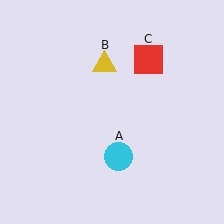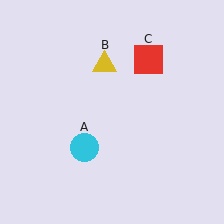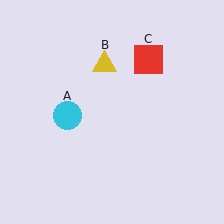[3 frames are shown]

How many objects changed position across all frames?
1 object changed position: cyan circle (object A).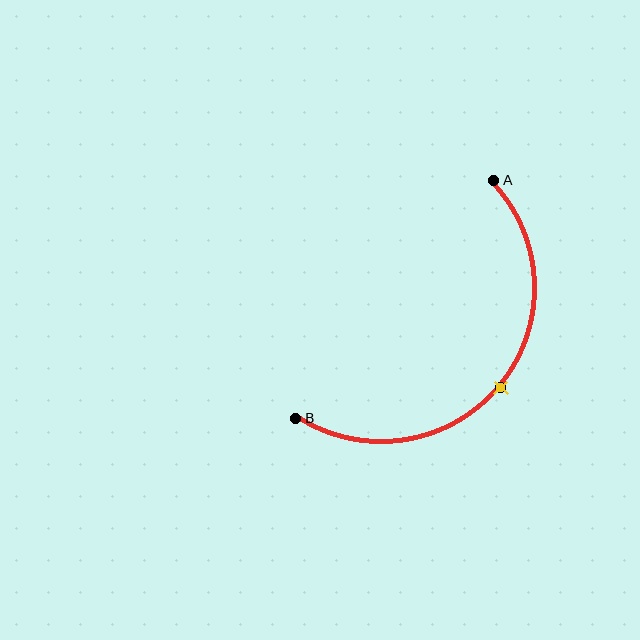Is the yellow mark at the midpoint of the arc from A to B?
Yes. The yellow mark lies on the arc at equal arc-length from both A and B — it is the arc midpoint.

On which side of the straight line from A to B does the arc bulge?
The arc bulges below and to the right of the straight line connecting A and B.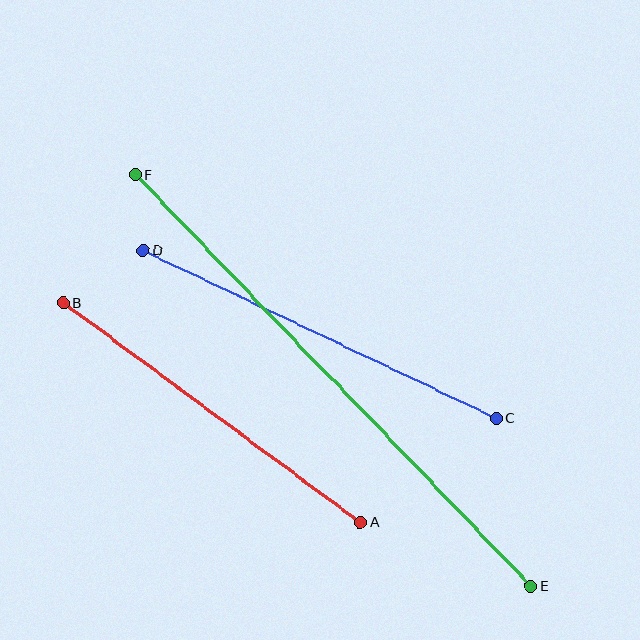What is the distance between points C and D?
The distance is approximately 391 pixels.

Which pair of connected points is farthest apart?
Points E and F are farthest apart.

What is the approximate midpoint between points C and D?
The midpoint is at approximately (320, 334) pixels.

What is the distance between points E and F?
The distance is approximately 571 pixels.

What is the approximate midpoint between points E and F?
The midpoint is at approximately (333, 380) pixels.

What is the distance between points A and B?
The distance is approximately 369 pixels.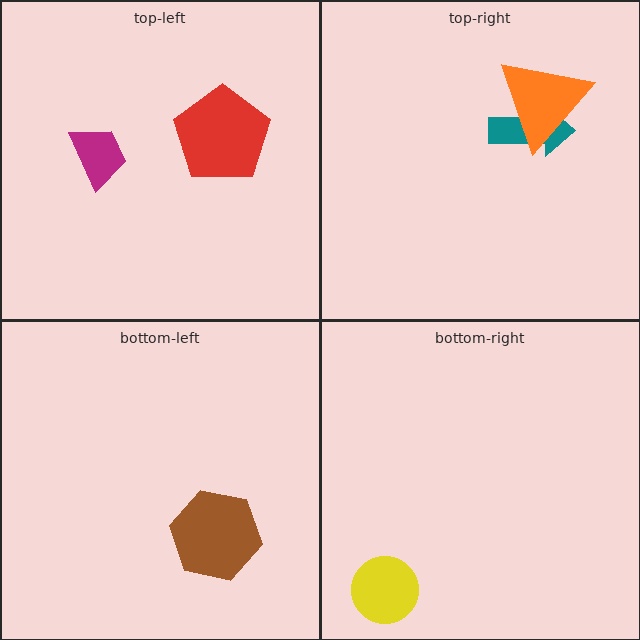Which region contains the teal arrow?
The top-right region.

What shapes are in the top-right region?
The teal arrow, the orange triangle.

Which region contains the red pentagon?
The top-left region.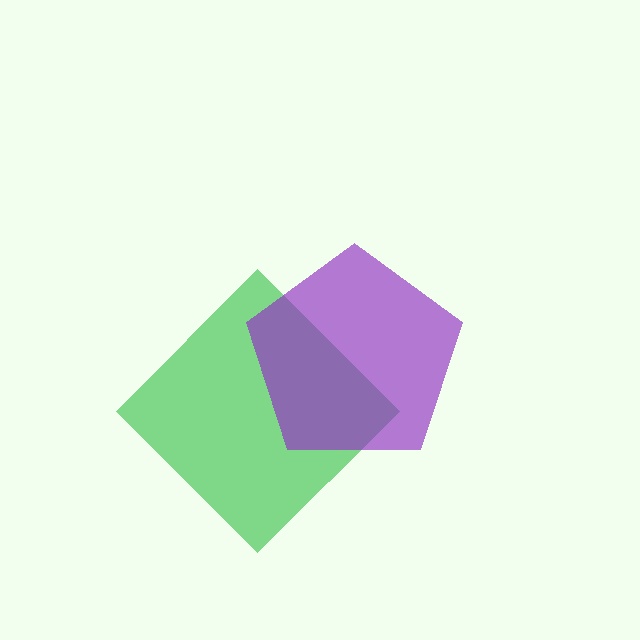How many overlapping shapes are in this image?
There are 2 overlapping shapes in the image.